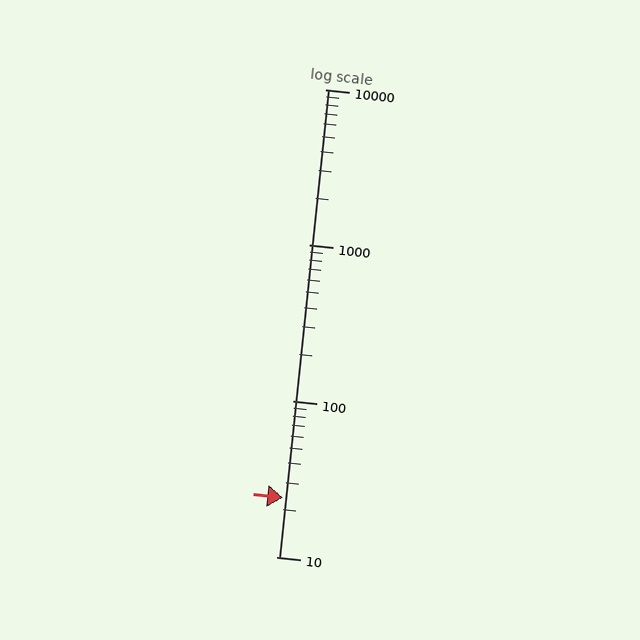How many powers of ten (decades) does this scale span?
The scale spans 3 decades, from 10 to 10000.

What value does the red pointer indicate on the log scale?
The pointer indicates approximately 24.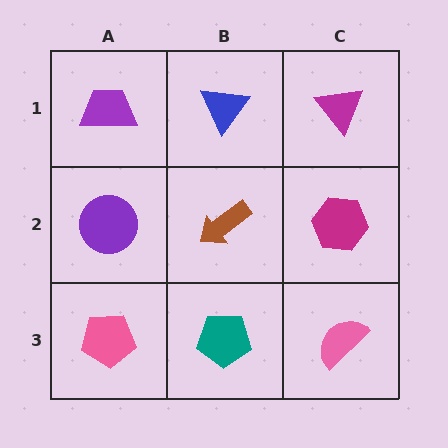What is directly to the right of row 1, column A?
A blue triangle.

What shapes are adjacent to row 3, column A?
A purple circle (row 2, column A), a teal pentagon (row 3, column B).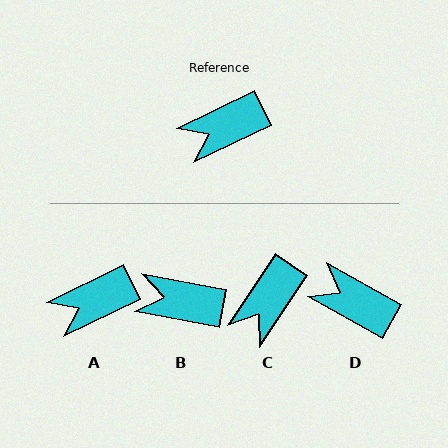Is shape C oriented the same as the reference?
No, it is off by about 31 degrees.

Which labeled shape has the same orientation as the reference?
A.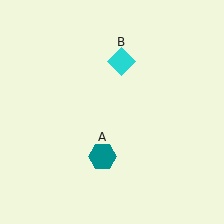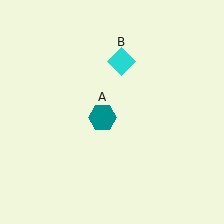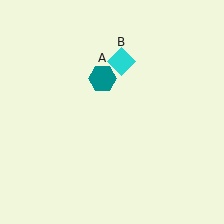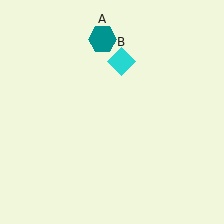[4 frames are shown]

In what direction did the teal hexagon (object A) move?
The teal hexagon (object A) moved up.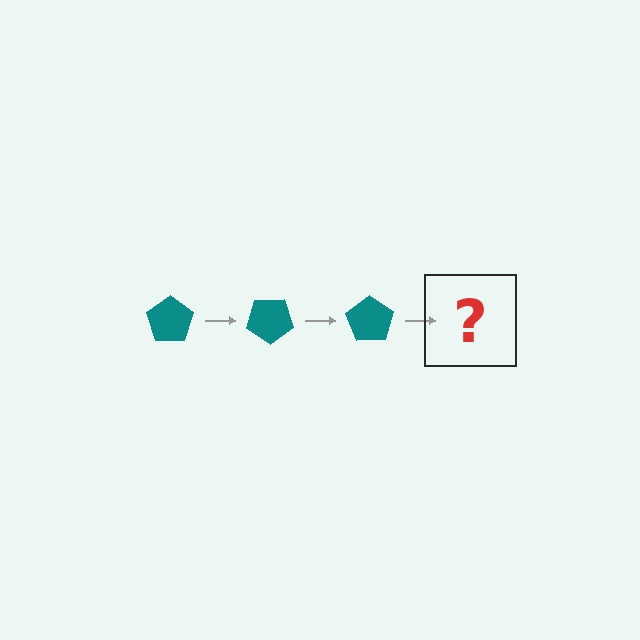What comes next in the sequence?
The next element should be a teal pentagon rotated 105 degrees.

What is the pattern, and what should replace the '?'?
The pattern is that the pentagon rotates 35 degrees each step. The '?' should be a teal pentagon rotated 105 degrees.